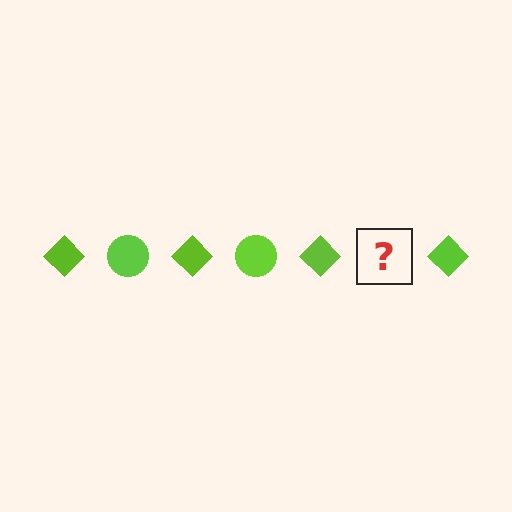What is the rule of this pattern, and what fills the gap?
The rule is that the pattern cycles through diamond, circle shapes in lime. The gap should be filled with a lime circle.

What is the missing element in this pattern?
The missing element is a lime circle.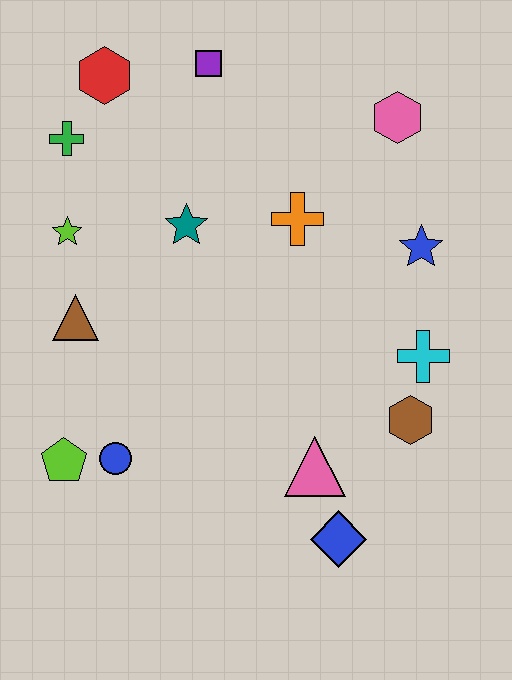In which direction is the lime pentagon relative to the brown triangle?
The lime pentagon is below the brown triangle.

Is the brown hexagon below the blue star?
Yes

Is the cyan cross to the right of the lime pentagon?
Yes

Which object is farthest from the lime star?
The blue diamond is farthest from the lime star.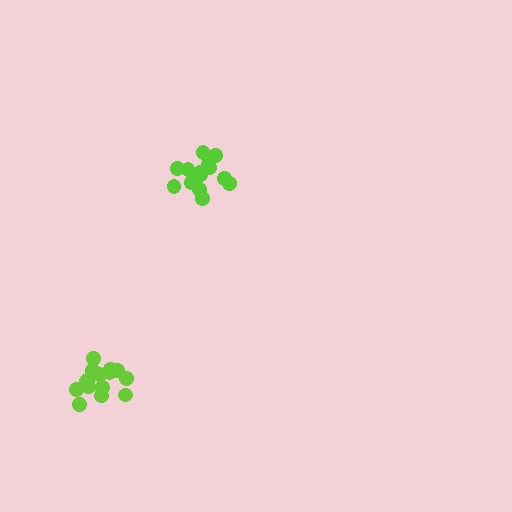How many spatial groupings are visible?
There are 2 spatial groupings.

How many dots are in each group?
Group 1: 15 dots, Group 2: 15 dots (30 total).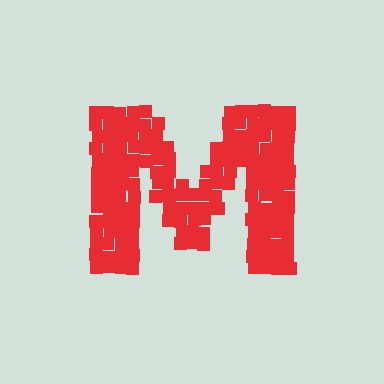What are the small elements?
The small elements are squares.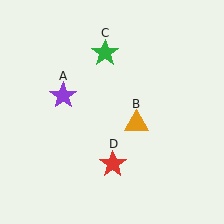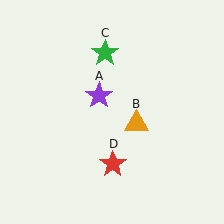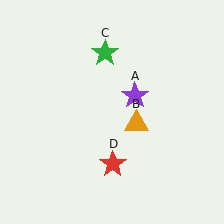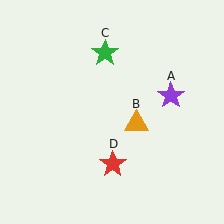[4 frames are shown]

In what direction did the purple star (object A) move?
The purple star (object A) moved right.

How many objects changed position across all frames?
1 object changed position: purple star (object A).